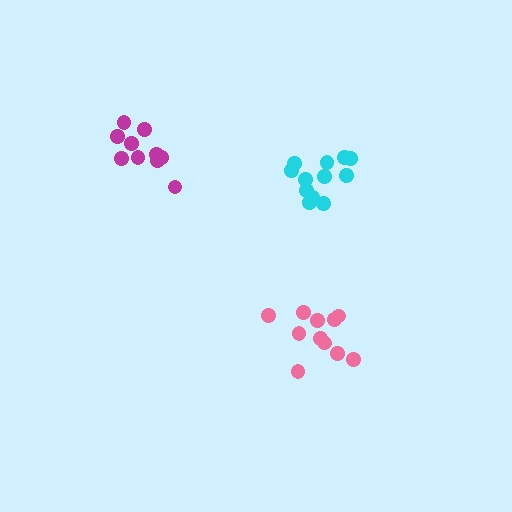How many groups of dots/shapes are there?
There are 3 groups.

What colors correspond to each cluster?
The clusters are colored: pink, magenta, cyan.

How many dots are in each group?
Group 1: 11 dots, Group 2: 10 dots, Group 3: 13 dots (34 total).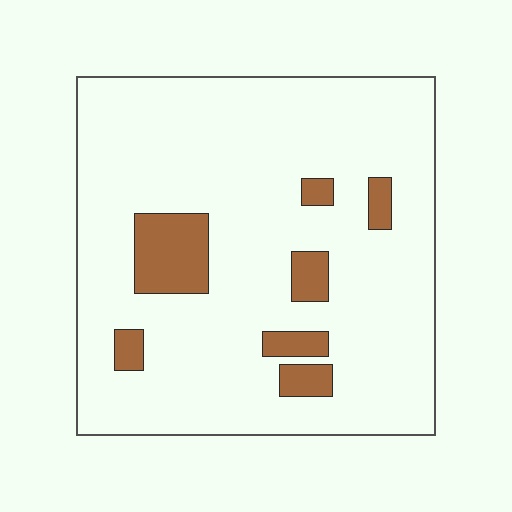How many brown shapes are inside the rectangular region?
7.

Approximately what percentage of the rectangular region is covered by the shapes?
Approximately 10%.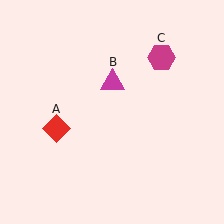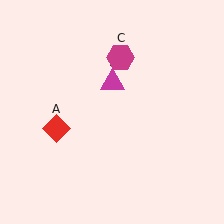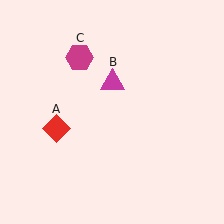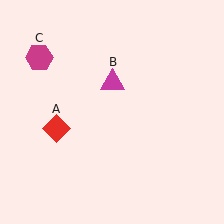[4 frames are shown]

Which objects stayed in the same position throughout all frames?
Red diamond (object A) and magenta triangle (object B) remained stationary.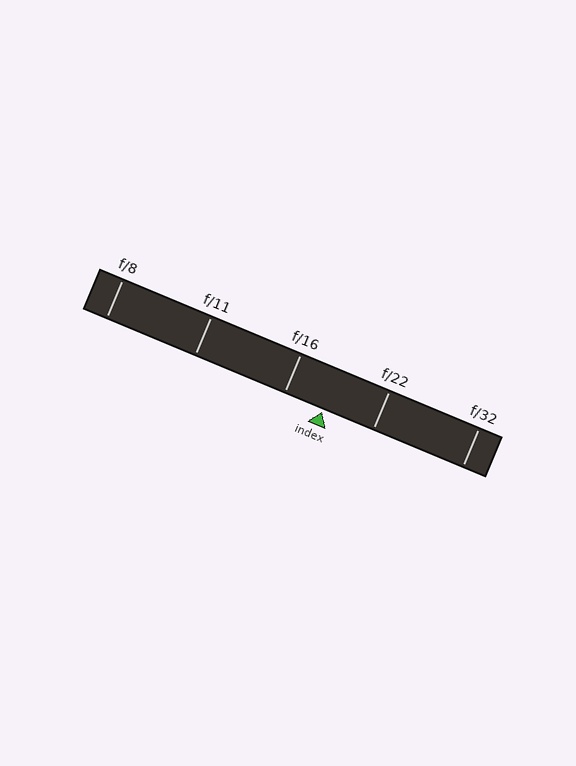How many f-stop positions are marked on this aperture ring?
There are 5 f-stop positions marked.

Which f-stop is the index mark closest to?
The index mark is closest to f/16.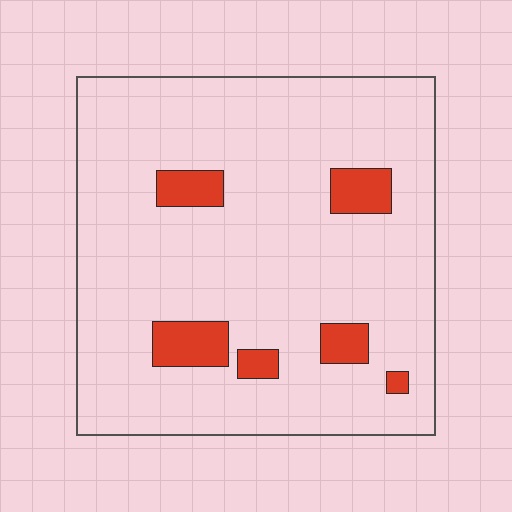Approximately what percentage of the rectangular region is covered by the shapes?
Approximately 10%.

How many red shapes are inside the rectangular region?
6.